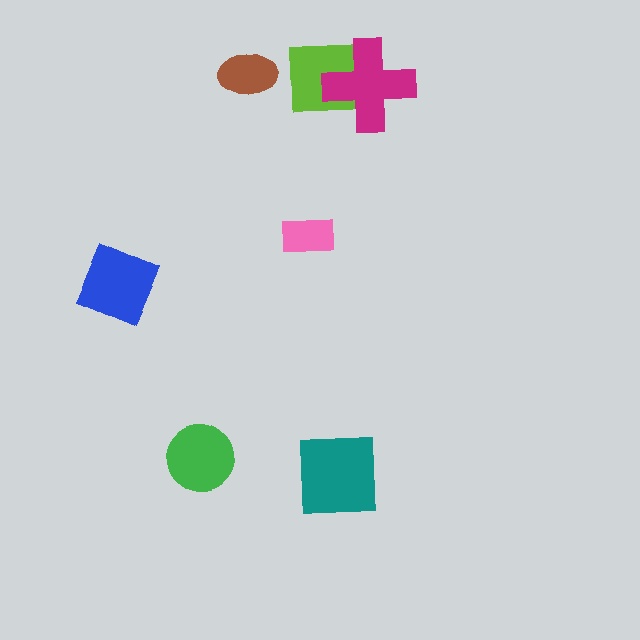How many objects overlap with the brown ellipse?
0 objects overlap with the brown ellipse.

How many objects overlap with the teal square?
0 objects overlap with the teal square.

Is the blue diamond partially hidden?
No, no other shape covers it.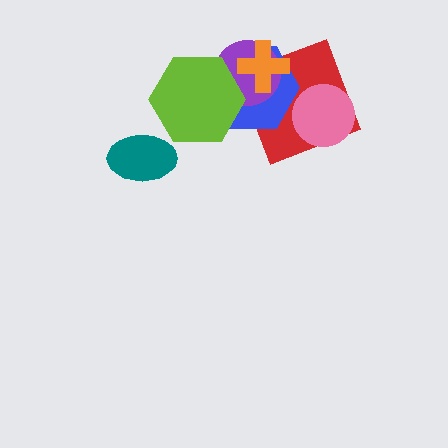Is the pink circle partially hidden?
No, no other shape covers it.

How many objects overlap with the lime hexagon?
2 objects overlap with the lime hexagon.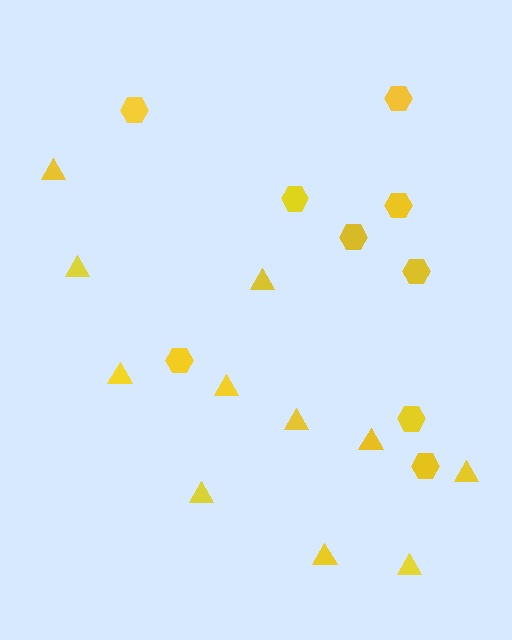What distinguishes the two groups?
There are 2 groups: one group of triangles (11) and one group of hexagons (9).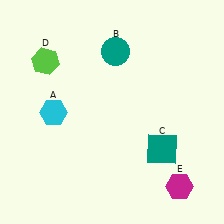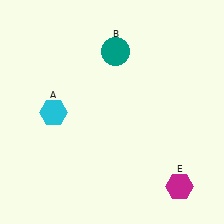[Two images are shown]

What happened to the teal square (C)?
The teal square (C) was removed in Image 2. It was in the bottom-right area of Image 1.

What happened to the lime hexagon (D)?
The lime hexagon (D) was removed in Image 2. It was in the top-left area of Image 1.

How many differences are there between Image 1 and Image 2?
There are 2 differences between the two images.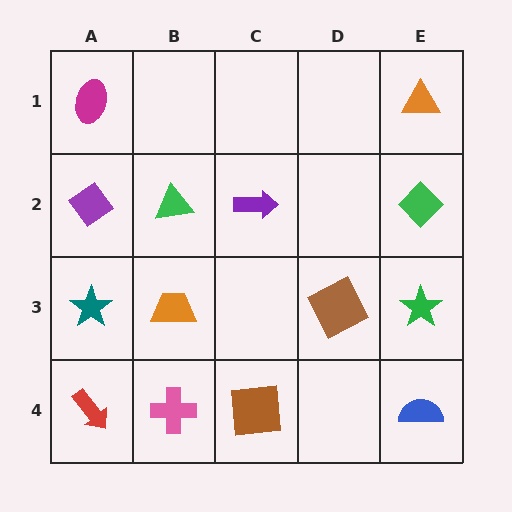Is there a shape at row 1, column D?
No, that cell is empty.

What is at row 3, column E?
A green star.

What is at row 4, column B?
A pink cross.